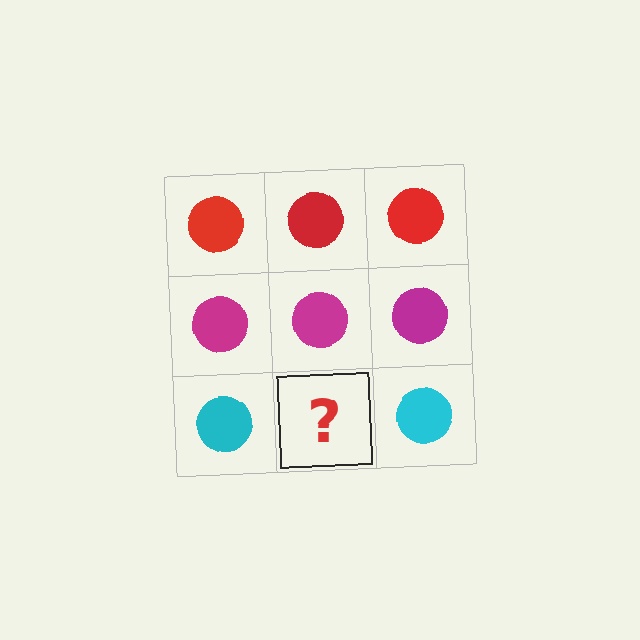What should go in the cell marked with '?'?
The missing cell should contain a cyan circle.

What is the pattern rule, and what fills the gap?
The rule is that each row has a consistent color. The gap should be filled with a cyan circle.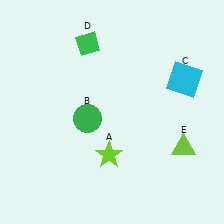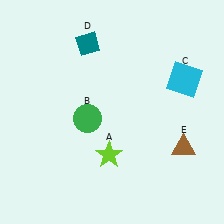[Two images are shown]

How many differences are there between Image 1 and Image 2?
There are 2 differences between the two images.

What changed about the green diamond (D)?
In Image 1, D is green. In Image 2, it changed to teal.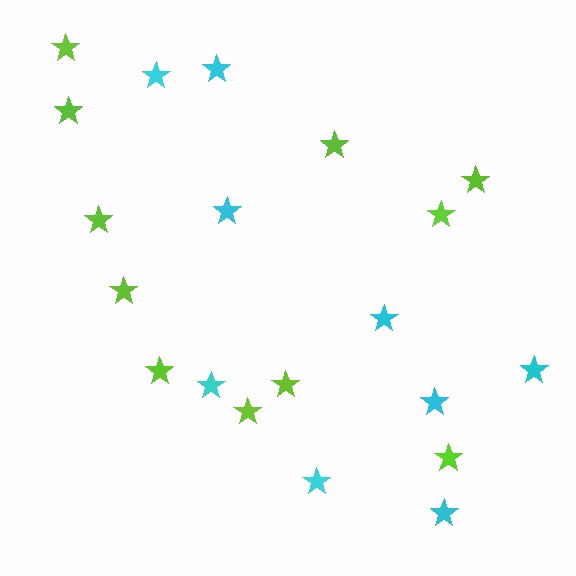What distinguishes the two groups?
There are 2 groups: one group of cyan stars (9) and one group of lime stars (11).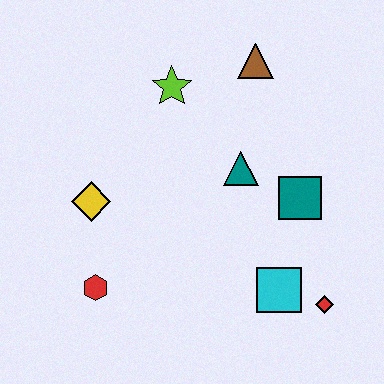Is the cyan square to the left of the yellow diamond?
No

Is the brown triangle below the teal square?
No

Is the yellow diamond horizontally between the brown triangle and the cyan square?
No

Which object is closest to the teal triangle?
The teal square is closest to the teal triangle.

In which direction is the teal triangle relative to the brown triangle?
The teal triangle is below the brown triangle.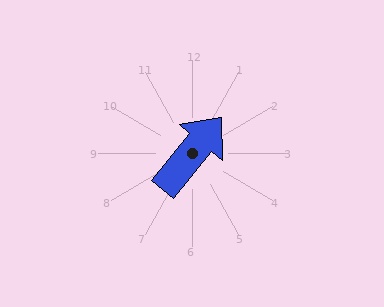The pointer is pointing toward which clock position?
Roughly 1 o'clock.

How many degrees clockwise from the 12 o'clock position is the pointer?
Approximately 39 degrees.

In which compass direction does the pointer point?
Northeast.